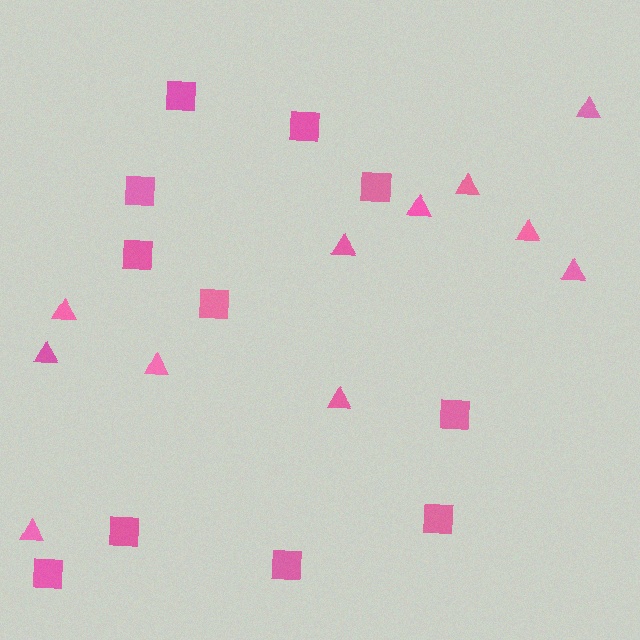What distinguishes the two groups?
There are 2 groups: one group of squares (11) and one group of triangles (11).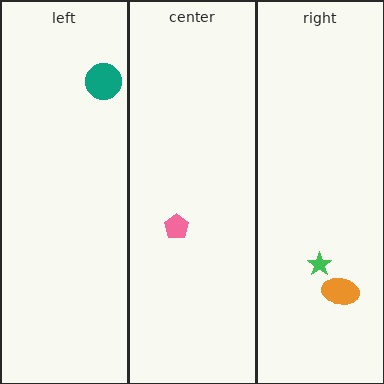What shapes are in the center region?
The pink pentagon.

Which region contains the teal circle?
The left region.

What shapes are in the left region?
The teal circle.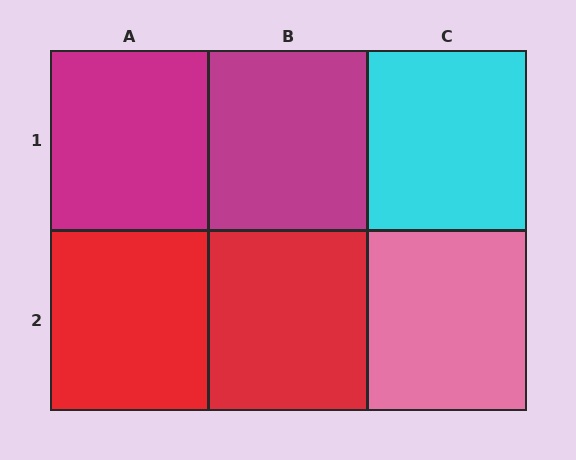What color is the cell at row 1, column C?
Cyan.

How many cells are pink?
1 cell is pink.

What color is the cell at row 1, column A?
Magenta.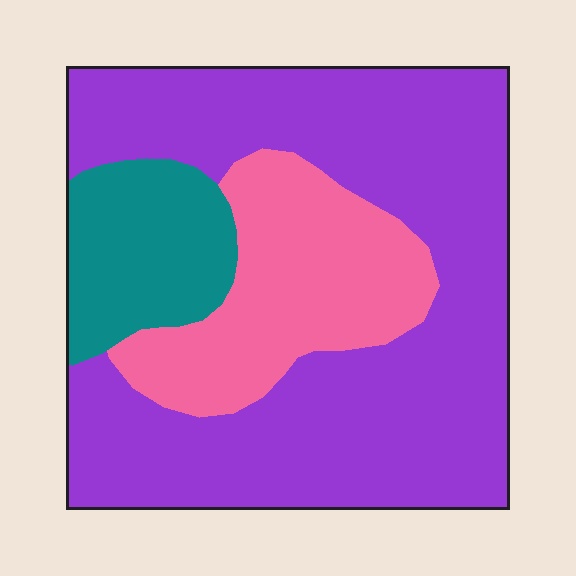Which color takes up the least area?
Teal, at roughly 15%.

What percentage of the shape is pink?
Pink covers about 25% of the shape.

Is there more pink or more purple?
Purple.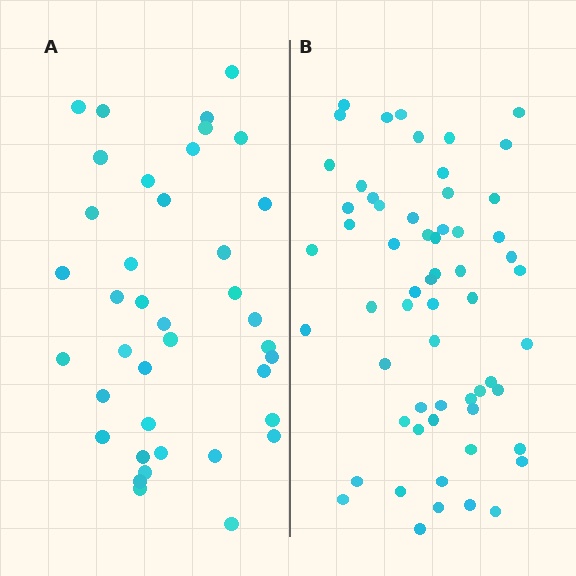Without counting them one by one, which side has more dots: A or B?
Region B (the right region) has more dots.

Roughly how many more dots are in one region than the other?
Region B has approximately 20 more dots than region A.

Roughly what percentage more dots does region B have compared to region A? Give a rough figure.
About 55% more.